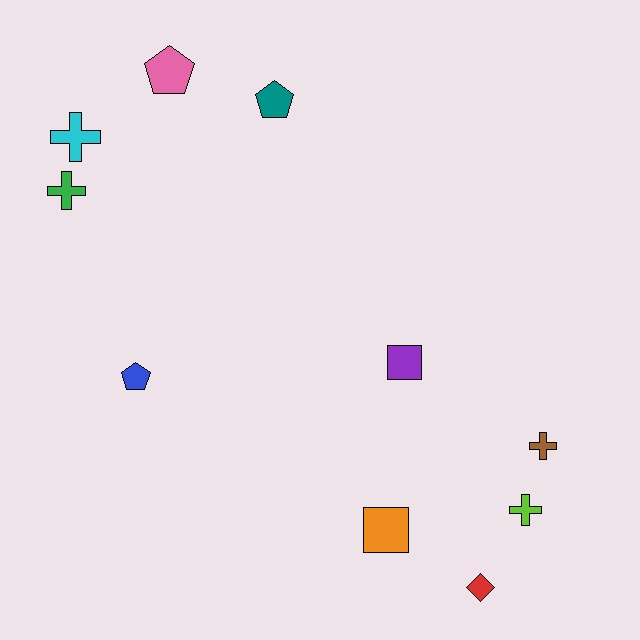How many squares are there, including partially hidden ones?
There are 2 squares.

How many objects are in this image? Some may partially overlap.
There are 10 objects.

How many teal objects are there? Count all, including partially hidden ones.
There is 1 teal object.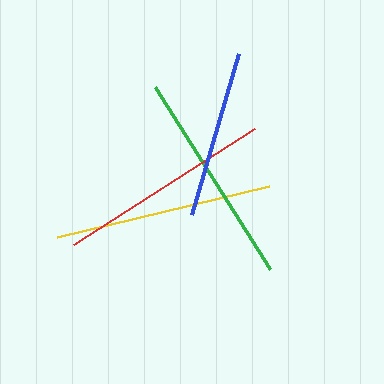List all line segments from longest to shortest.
From longest to shortest: yellow, red, green, blue.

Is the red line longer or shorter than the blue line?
The red line is longer than the blue line.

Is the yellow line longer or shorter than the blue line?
The yellow line is longer than the blue line.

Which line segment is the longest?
The yellow line is the longest at approximately 218 pixels.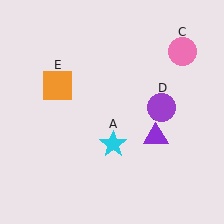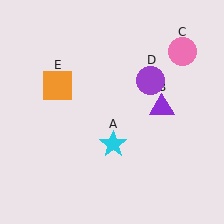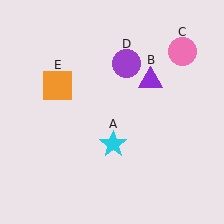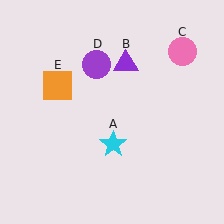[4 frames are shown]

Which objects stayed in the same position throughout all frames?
Cyan star (object A) and pink circle (object C) and orange square (object E) remained stationary.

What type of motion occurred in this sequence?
The purple triangle (object B), purple circle (object D) rotated counterclockwise around the center of the scene.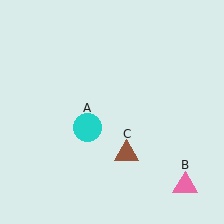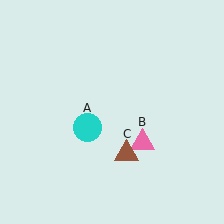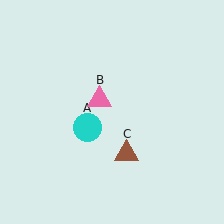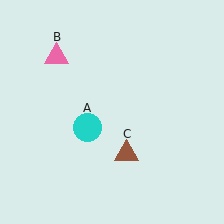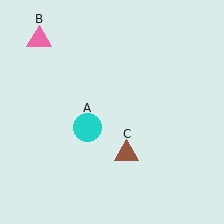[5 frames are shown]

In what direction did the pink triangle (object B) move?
The pink triangle (object B) moved up and to the left.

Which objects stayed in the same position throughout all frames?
Cyan circle (object A) and brown triangle (object C) remained stationary.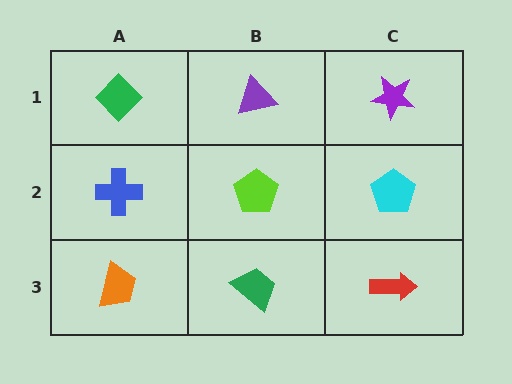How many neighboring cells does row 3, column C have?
2.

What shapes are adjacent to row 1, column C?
A cyan pentagon (row 2, column C), a purple triangle (row 1, column B).